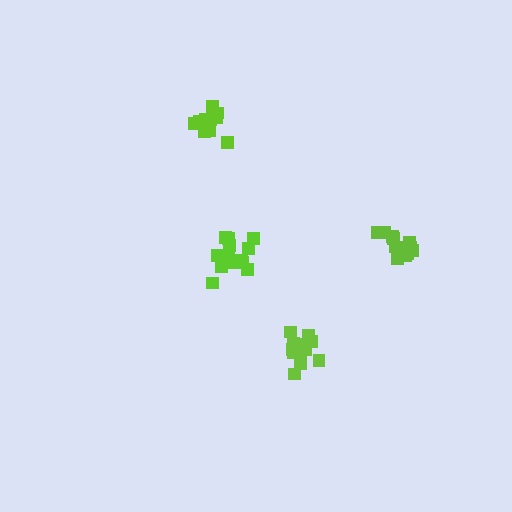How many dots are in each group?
Group 1: 13 dots, Group 2: 12 dots, Group 3: 13 dots, Group 4: 15 dots (53 total).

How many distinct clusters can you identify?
There are 4 distinct clusters.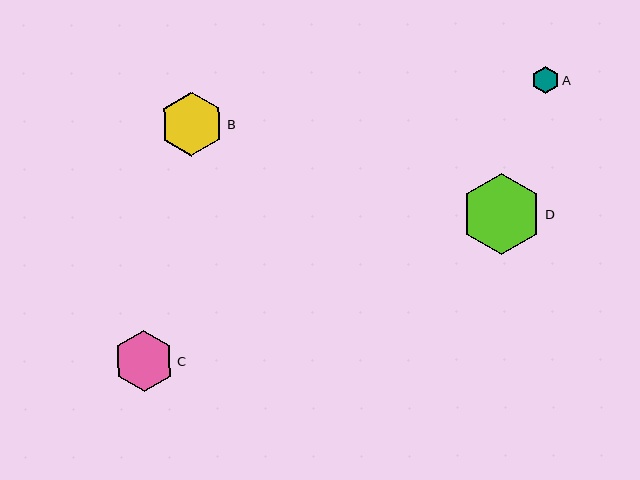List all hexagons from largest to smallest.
From largest to smallest: D, B, C, A.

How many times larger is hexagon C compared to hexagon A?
Hexagon C is approximately 2.2 times the size of hexagon A.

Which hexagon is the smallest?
Hexagon A is the smallest with a size of approximately 27 pixels.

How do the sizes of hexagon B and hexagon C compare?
Hexagon B and hexagon C are approximately the same size.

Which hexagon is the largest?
Hexagon D is the largest with a size of approximately 81 pixels.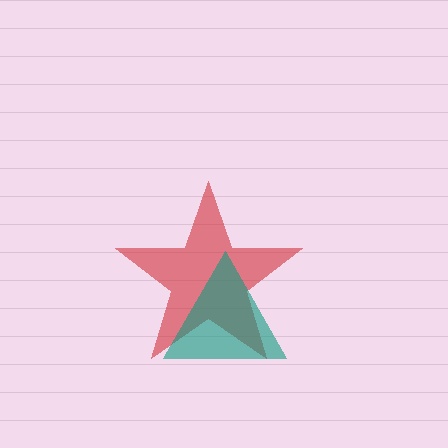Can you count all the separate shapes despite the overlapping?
Yes, there are 2 separate shapes.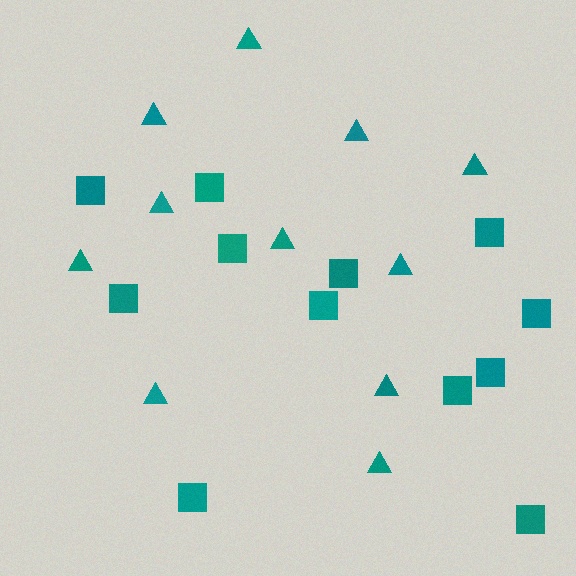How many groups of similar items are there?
There are 2 groups: one group of squares (12) and one group of triangles (11).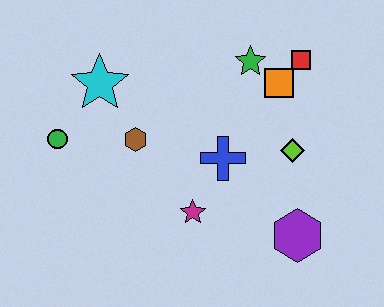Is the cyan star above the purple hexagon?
Yes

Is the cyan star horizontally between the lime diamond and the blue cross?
No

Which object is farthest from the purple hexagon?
The green circle is farthest from the purple hexagon.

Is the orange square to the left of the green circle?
No